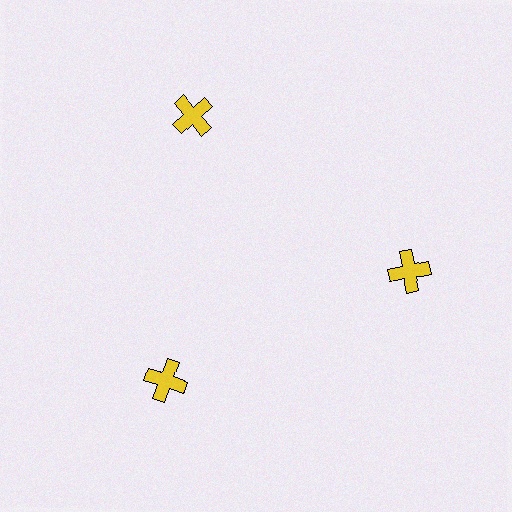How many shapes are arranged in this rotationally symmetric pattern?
There are 3 shapes, arranged in 3 groups of 1.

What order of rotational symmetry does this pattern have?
This pattern has 3-fold rotational symmetry.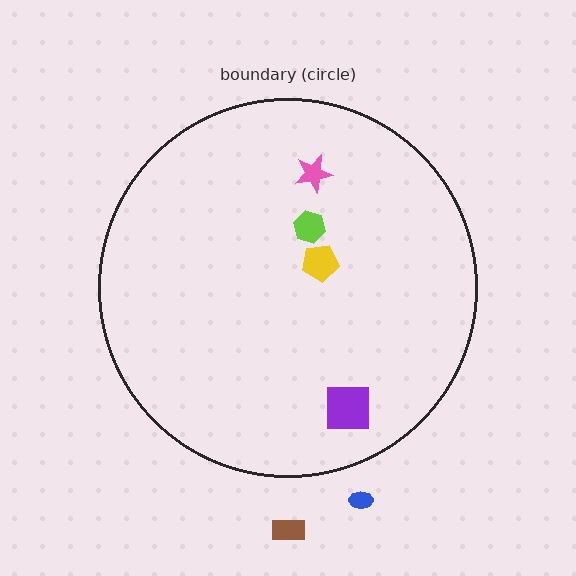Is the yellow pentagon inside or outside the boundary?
Inside.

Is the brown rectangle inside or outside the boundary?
Outside.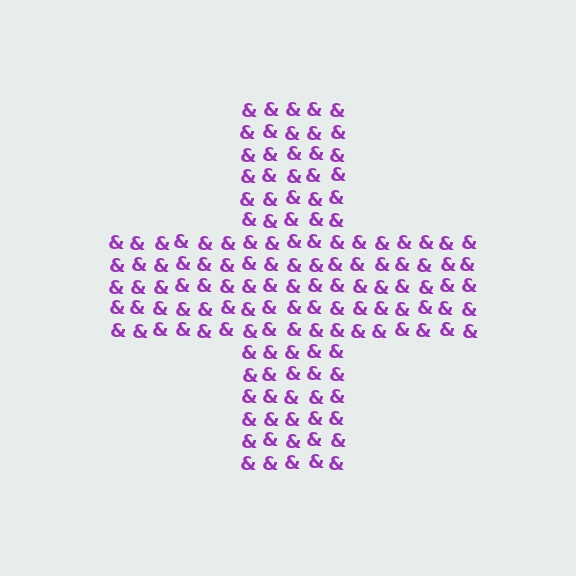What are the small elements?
The small elements are ampersands.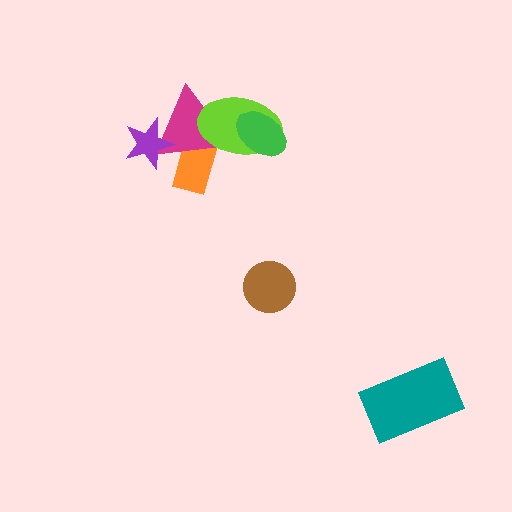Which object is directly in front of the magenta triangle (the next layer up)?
The lime ellipse is directly in front of the magenta triangle.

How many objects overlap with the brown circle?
0 objects overlap with the brown circle.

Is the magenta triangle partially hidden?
Yes, it is partially covered by another shape.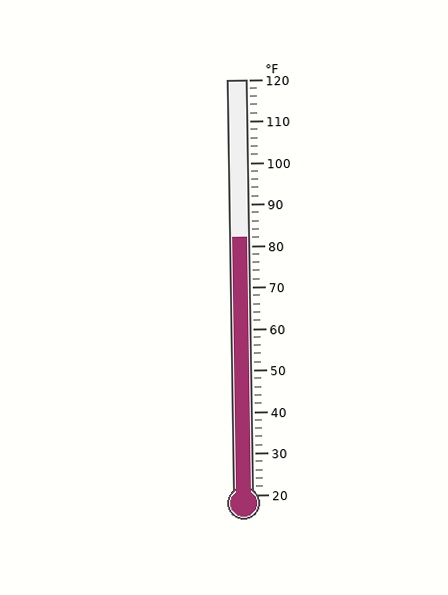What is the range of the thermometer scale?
The thermometer scale ranges from 20°F to 120°F.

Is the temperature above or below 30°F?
The temperature is above 30°F.